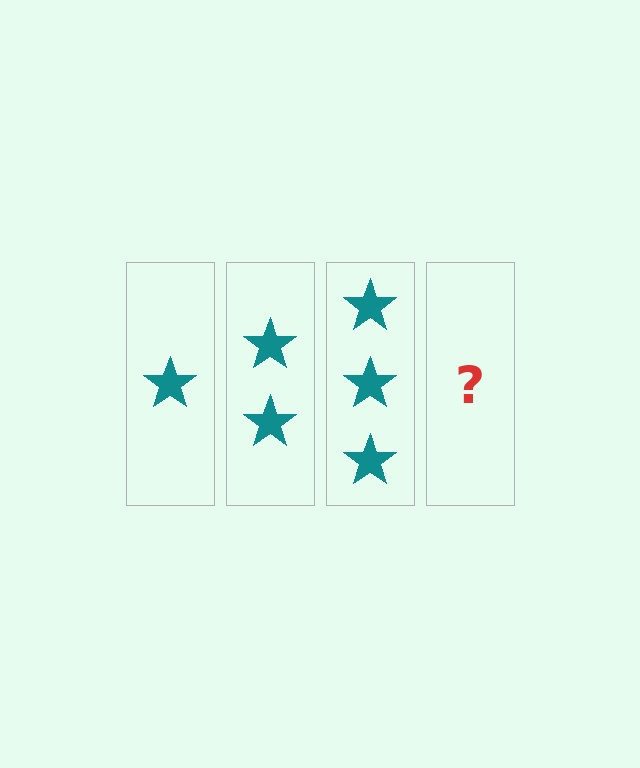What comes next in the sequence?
The next element should be 4 stars.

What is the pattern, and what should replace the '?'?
The pattern is that each step adds one more star. The '?' should be 4 stars.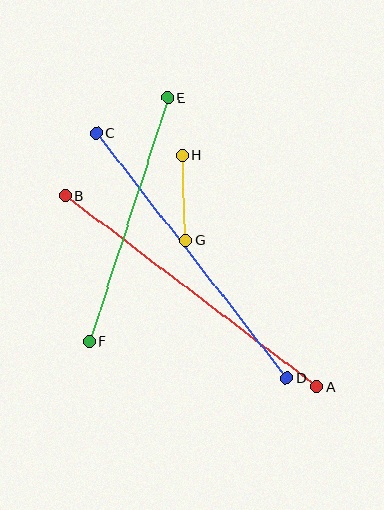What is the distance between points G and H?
The distance is approximately 85 pixels.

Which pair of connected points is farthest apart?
Points A and B are farthest apart.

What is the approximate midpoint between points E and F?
The midpoint is at approximately (129, 220) pixels.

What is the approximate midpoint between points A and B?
The midpoint is at approximately (191, 291) pixels.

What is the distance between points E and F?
The distance is approximately 256 pixels.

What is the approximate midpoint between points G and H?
The midpoint is at approximately (184, 198) pixels.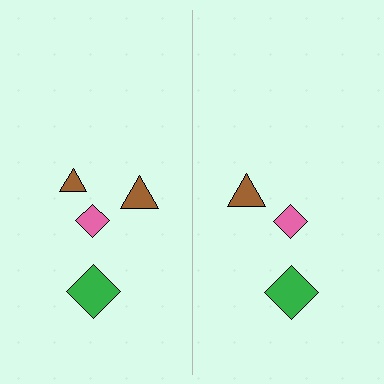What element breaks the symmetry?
A brown triangle is missing from the right side.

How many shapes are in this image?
There are 7 shapes in this image.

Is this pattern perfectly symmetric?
No, the pattern is not perfectly symmetric. A brown triangle is missing from the right side.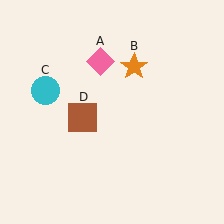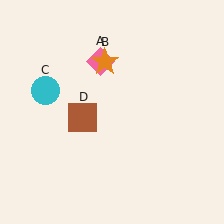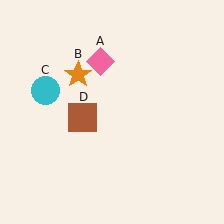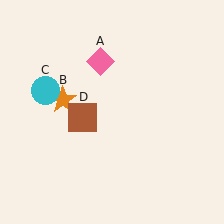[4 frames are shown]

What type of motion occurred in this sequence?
The orange star (object B) rotated counterclockwise around the center of the scene.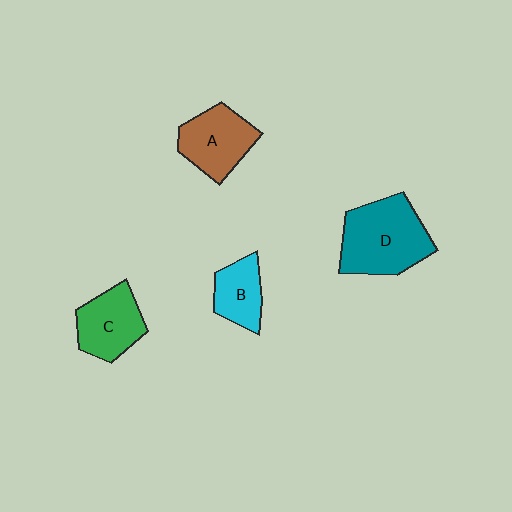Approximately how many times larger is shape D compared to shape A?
Approximately 1.4 times.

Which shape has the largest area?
Shape D (teal).